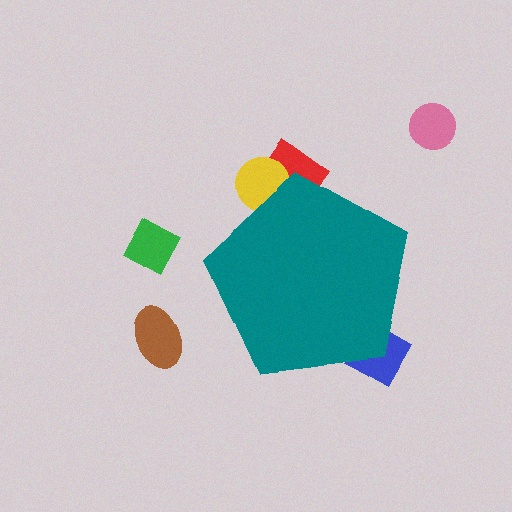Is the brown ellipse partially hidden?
No, the brown ellipse is fully visible.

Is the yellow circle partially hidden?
Yes, the yellow circle is partially hidden behind the teal pentagon.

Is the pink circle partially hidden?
No, the pink circle is fully visible.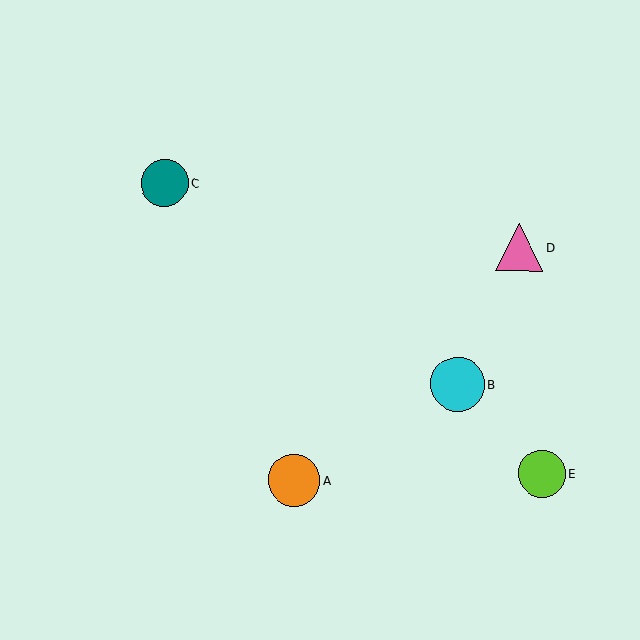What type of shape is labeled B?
Shape B is a cyan circle.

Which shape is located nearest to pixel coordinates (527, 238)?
The pink triangle (labeled D) at (519, 248) is nearest to that location.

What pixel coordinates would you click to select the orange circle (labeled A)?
Click at (294, 481) to select the orange circle A.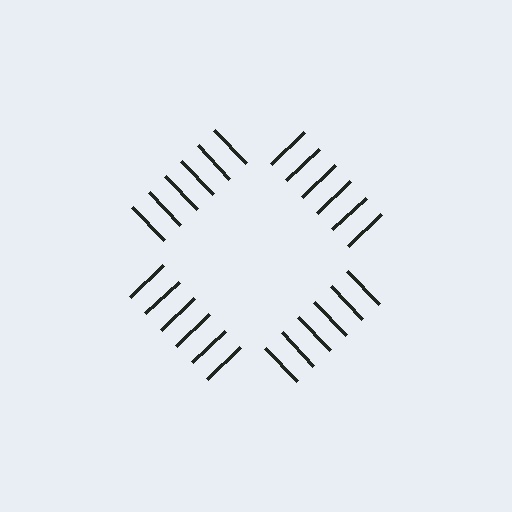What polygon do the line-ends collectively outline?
An illusory square — the line segments terminate on its edges but no continuous stroke is drawn.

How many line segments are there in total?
24 — 6 along each of the 4 edges.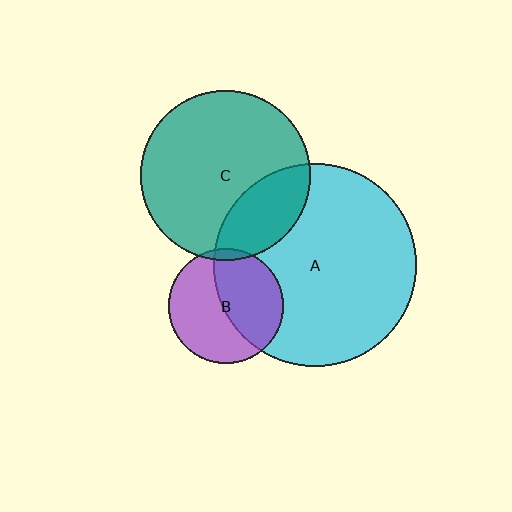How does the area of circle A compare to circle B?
Approximately 3.1 times.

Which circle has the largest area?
Circle A (cyan).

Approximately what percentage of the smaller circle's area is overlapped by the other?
Approximately 25%.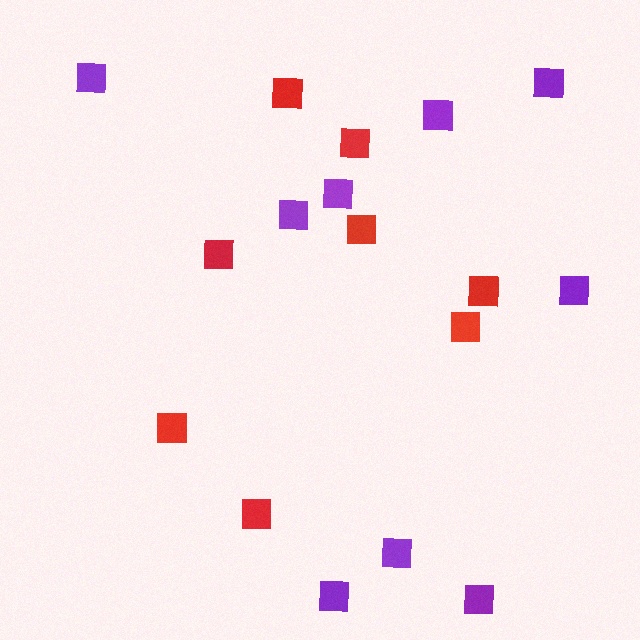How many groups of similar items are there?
There are 2 groups: one group of purple squares (9) and one group of red squares (8).